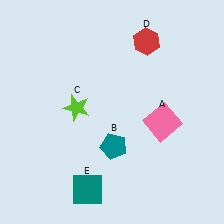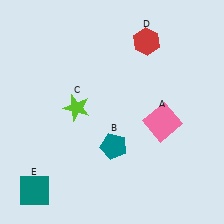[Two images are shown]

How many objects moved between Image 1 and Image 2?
1 object moved between the two images.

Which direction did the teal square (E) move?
The teal square (E) moved left.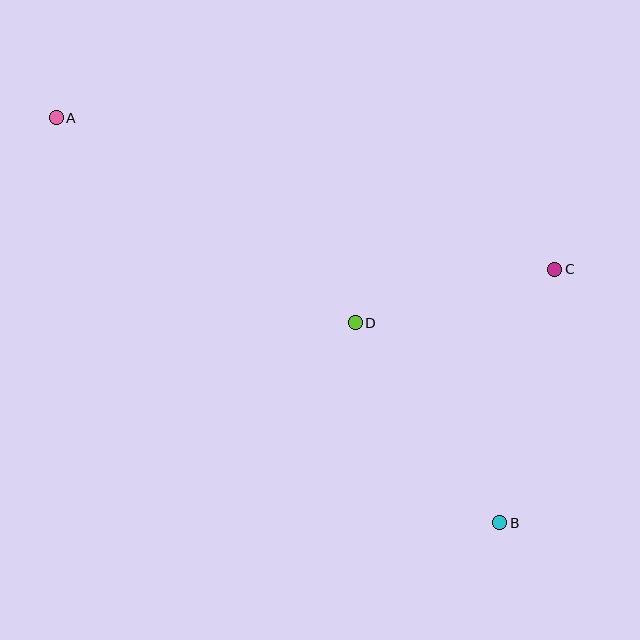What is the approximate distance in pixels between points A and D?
The distance between A and D is approximately 363 pixels.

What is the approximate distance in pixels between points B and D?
The distance between B and D is approximately 246 pixels.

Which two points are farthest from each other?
Points A and B are farthest from each other.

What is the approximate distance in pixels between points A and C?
The distance between A and C is approximately 521 pixels.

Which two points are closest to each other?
Points C and D are closest to each other.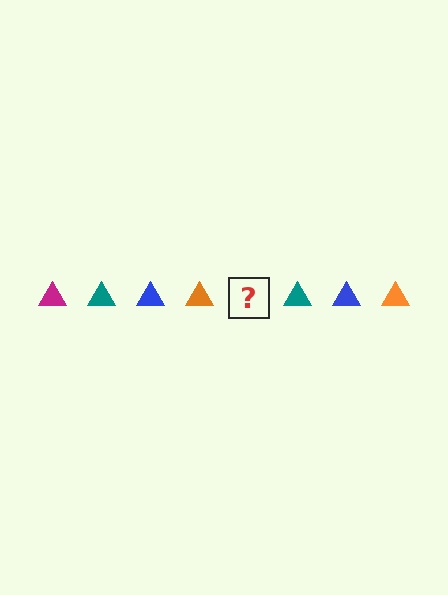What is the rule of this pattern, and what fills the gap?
The rule is that the pattern cycles through magenta, teal, blue, orange triangles. The gap should be filled with a magenta triangle.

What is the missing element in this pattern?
The missing element is a magenta triangle.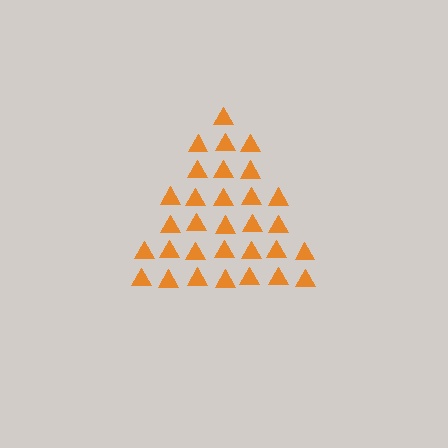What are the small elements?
The small elements are triangles.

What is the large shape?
The large shape is a triangle.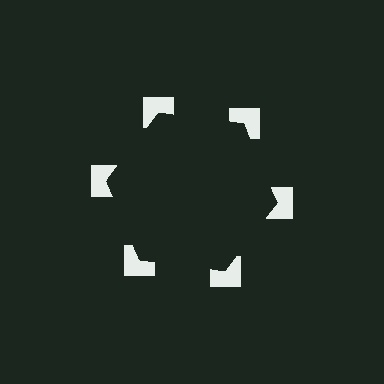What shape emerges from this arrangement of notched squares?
An illusory hexagon — its edges are inferred from the aligned wedge cuts in the notched squares, not physically drawn.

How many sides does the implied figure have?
6 sides.